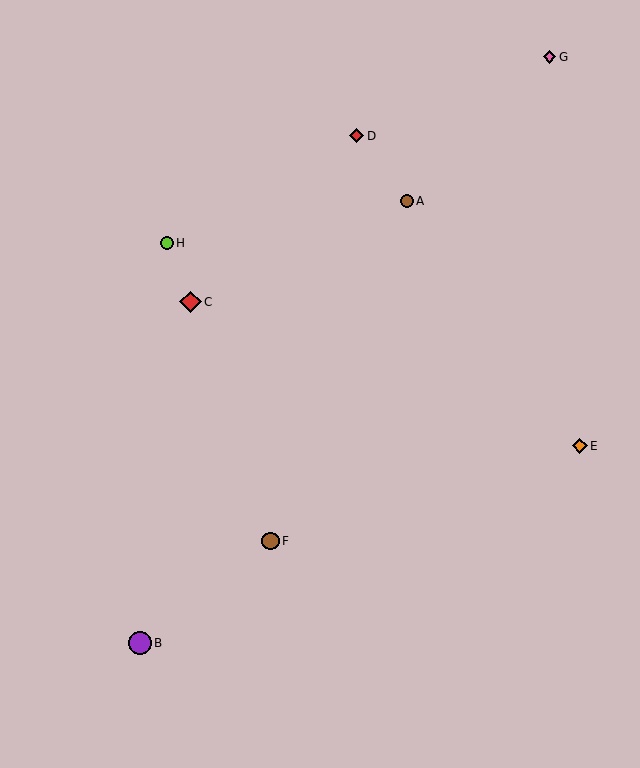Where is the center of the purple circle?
The center of the purple circle is at (140, 643).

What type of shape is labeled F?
Shape F is a brown circle.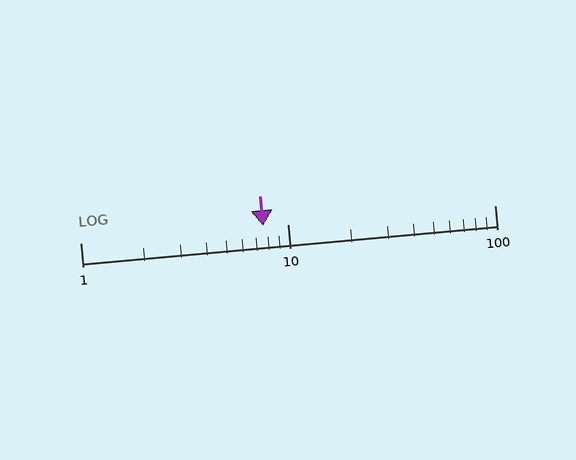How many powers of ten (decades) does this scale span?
The scale spans 2 decades, from 1 to 100.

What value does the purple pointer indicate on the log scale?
The pointer indicates approximately 7.6.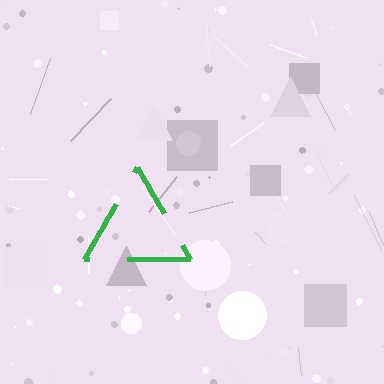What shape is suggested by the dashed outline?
The dashed outline suggests a triangle.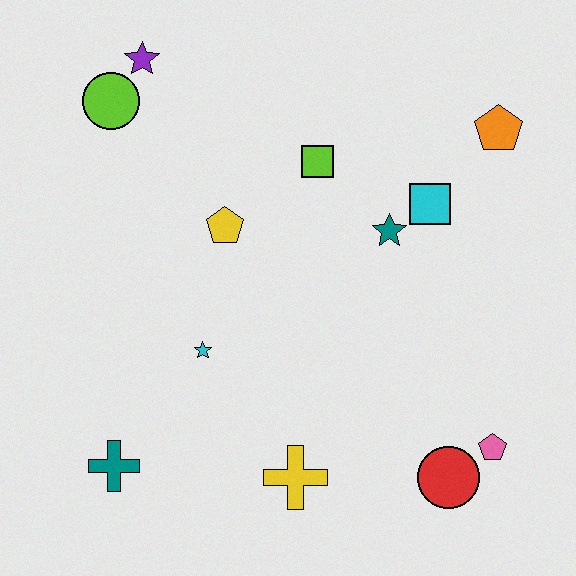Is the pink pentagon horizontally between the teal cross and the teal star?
No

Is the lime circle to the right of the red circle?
No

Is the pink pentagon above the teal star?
No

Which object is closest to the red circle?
The pink pentagon is closest to the red circle.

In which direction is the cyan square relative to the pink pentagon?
The cyan square is above the pink pentagon.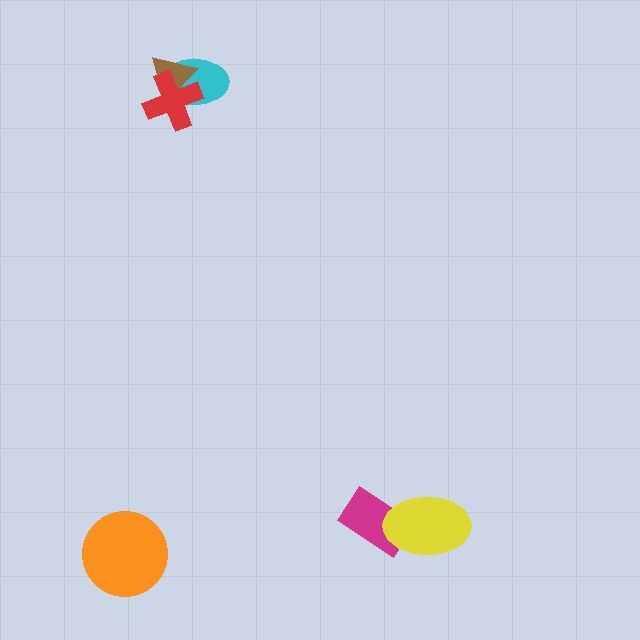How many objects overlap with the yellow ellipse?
1 object overlaps with the yellow ellipse.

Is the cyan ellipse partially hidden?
Yes, it is partially covered by another shape.